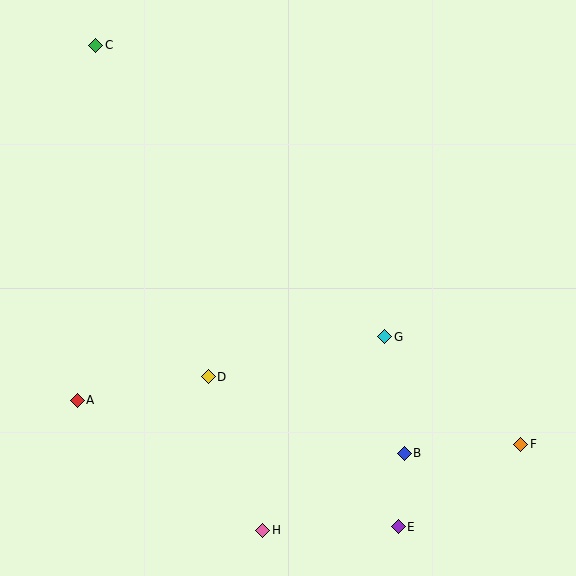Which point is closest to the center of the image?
Point G at (385, 337) is closest to the center.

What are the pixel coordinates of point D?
Point D is at (208, 377).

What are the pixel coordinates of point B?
Point B is at (404, 453).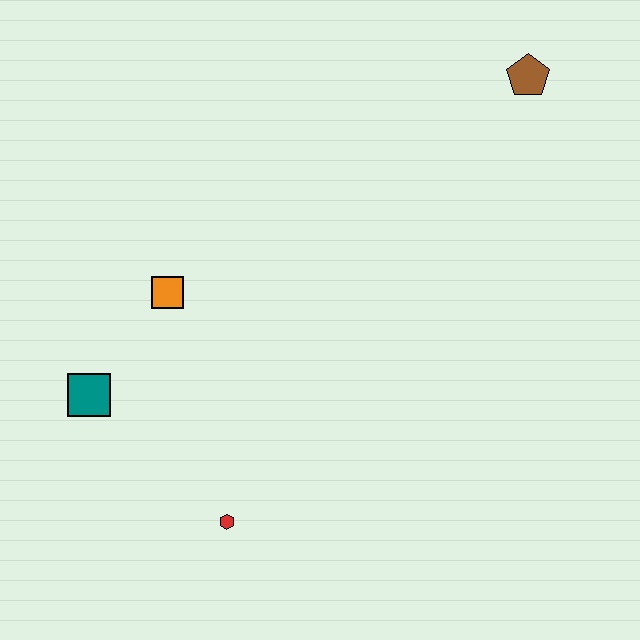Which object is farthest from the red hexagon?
The brown pentagon is farthest from the red hexagon.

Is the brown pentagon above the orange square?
Yes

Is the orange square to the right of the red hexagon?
No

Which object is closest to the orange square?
The teal square is closest to the orange square.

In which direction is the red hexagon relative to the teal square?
The red hexagon is to the right of the teal square.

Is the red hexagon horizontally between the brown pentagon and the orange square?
Yes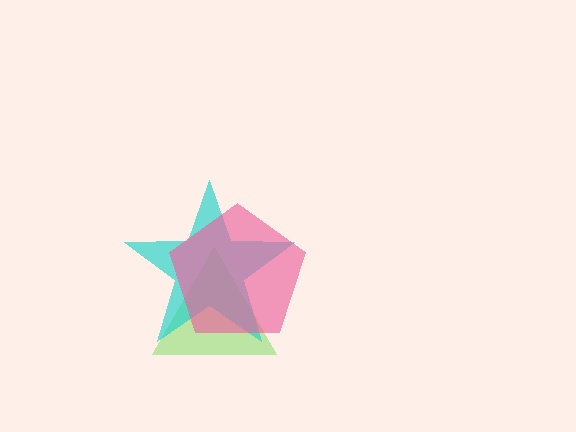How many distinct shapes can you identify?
There are 3 distinct shapes: a lime triangle, a cyan star, a pink pentagon.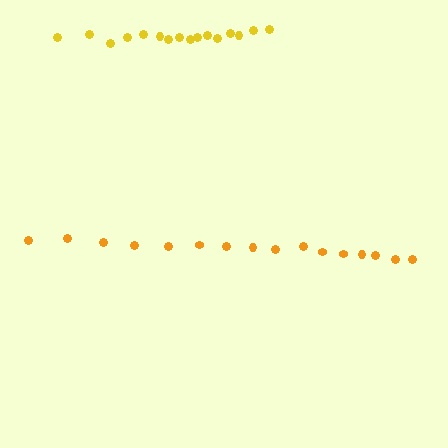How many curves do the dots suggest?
There are 2 distinct paths.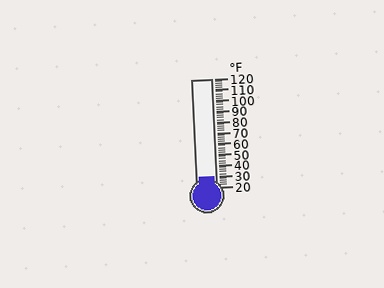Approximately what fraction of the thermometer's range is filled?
The thermometer is filled to approximately 10% of its range.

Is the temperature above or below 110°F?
The temperature is below 110°F.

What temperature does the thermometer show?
The thermometer shows approximately 30°F.